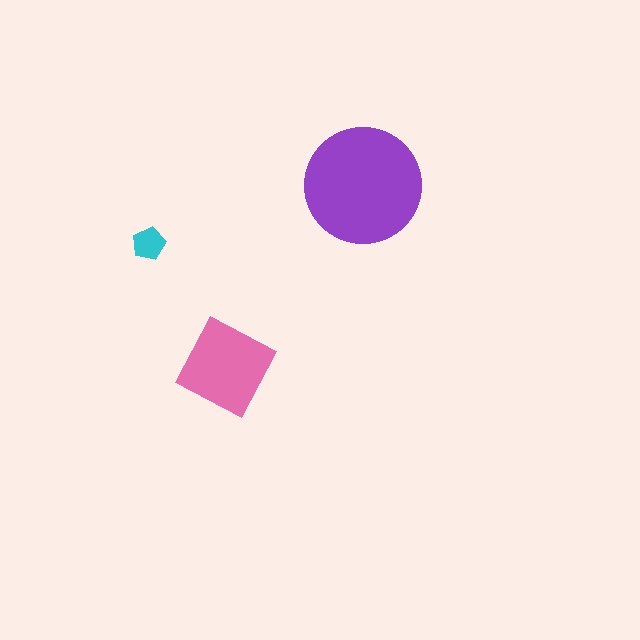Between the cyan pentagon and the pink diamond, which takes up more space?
The pink diamond.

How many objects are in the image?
There are 3 objects in the image.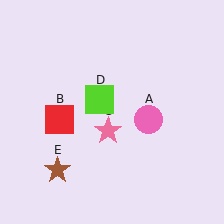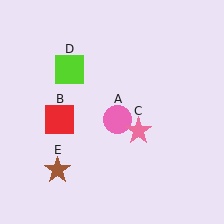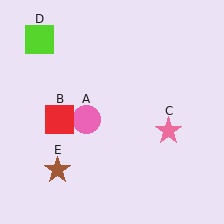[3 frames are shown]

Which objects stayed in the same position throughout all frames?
Red square (object B) and brown star (object E) remained stationary.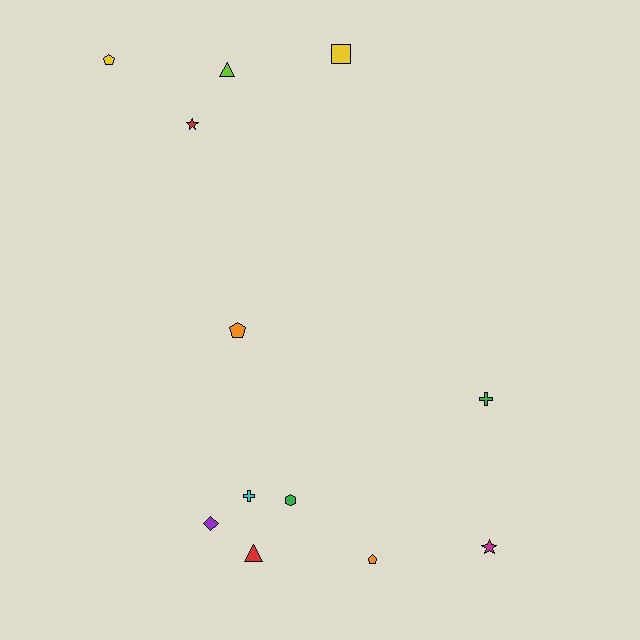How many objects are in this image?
There are 12 objects.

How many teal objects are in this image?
There are no teal objects.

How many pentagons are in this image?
There are 3 pentagons.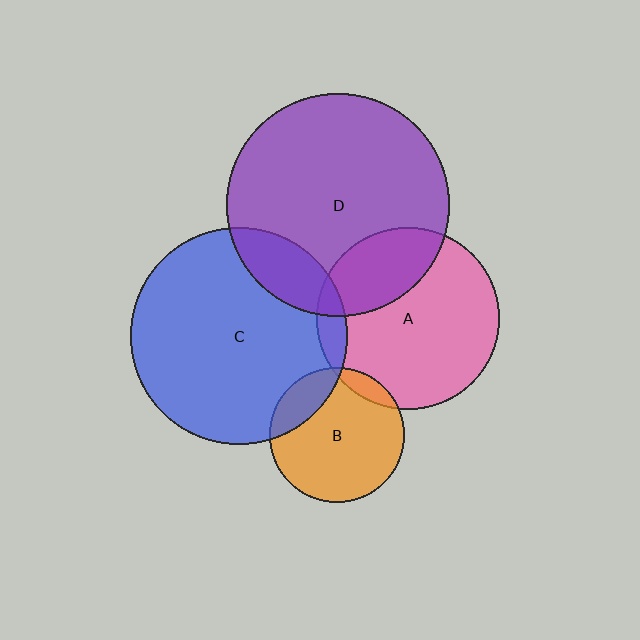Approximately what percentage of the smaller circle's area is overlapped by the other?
Approximately 30%.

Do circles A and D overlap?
Yes.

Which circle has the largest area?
Circle D (purple).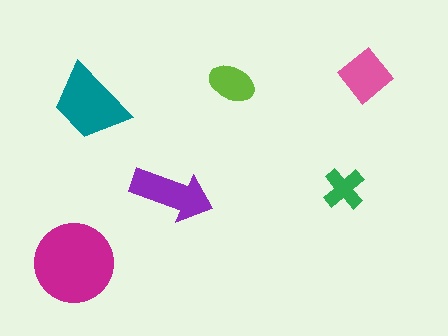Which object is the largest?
The magenta circle.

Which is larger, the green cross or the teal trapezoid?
The teal trapezoid.